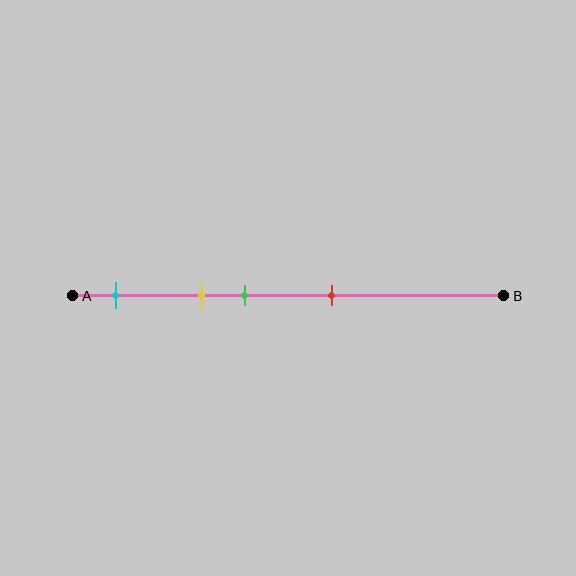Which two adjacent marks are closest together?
The yellow and green marks are the closest adjacent pair.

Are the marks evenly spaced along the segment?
No, the marks are not evenly spaced.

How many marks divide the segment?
There are 4 marks dividing the segment.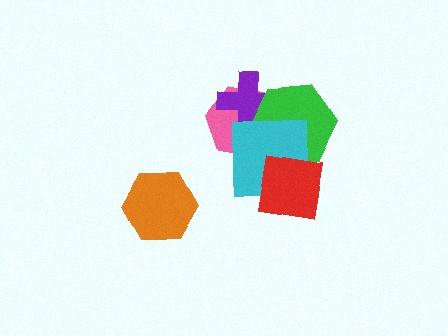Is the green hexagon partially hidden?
Yes, it is partially covered by another shape.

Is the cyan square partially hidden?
Yes, it is partially covered by another shape.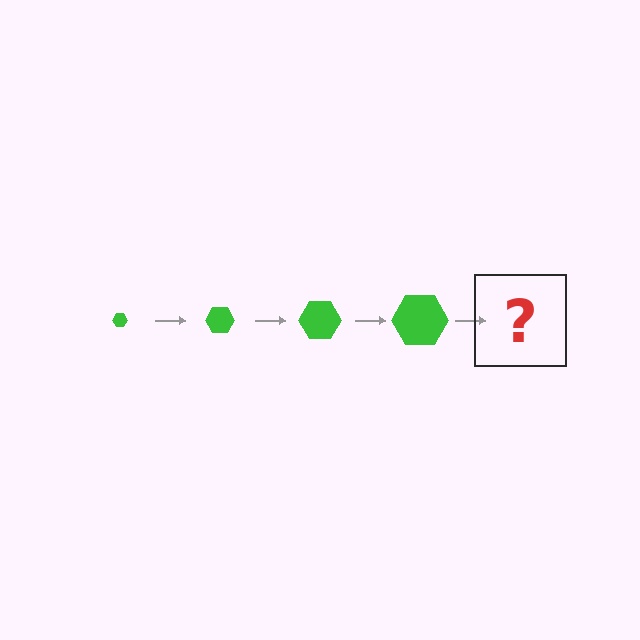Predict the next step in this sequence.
The next step is a green hexagon, larger than the previous one.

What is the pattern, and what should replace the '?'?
The pattern is that the hexagon gets progressively larger each step. The '?' should be a green hexagon, larger than the previous one.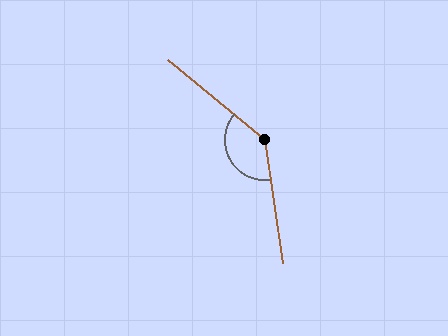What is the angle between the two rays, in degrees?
Approximately 138 degrees.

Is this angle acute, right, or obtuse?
It is obtuse.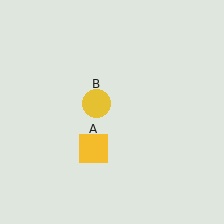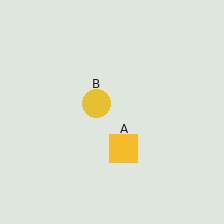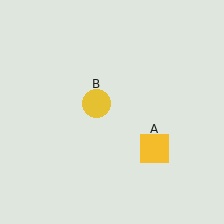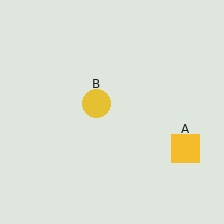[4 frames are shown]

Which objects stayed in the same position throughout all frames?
Yellow circle (object B) remained stationary.